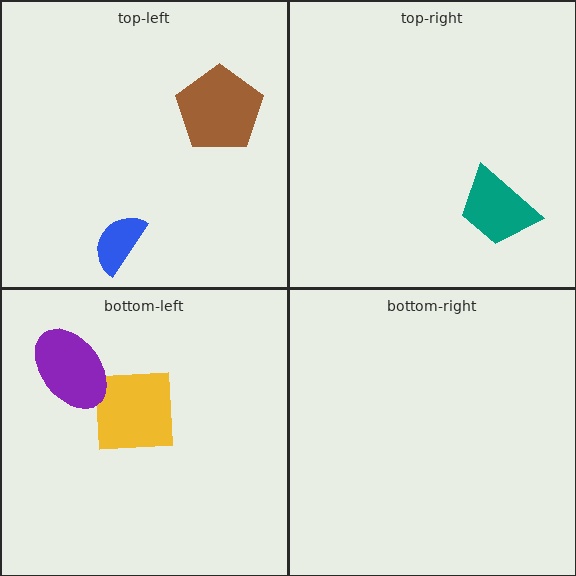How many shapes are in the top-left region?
2.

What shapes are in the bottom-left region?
The yellow square, the purple ellipse.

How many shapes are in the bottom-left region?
2.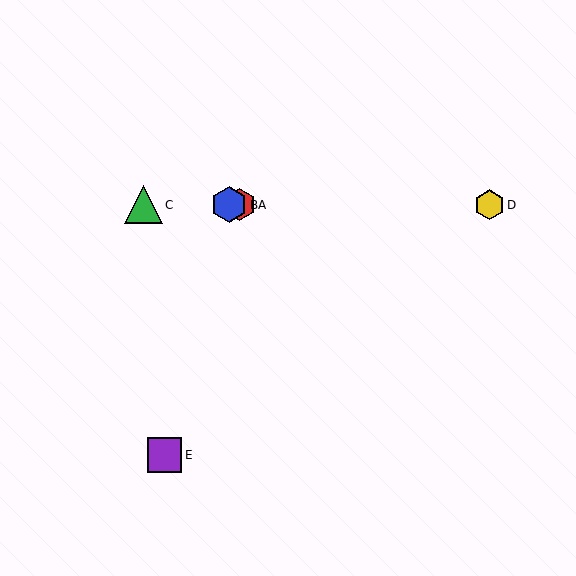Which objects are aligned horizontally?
Objects A, B, C, D are aligned horizontally.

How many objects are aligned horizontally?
4 objects (A, B, C, D) are aligned horizontally.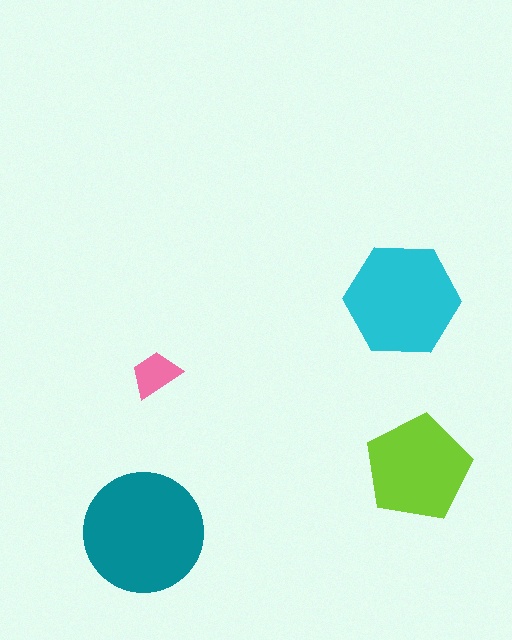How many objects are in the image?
There are 4 objects in the image.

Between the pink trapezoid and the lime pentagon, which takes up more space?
The lime pentagon.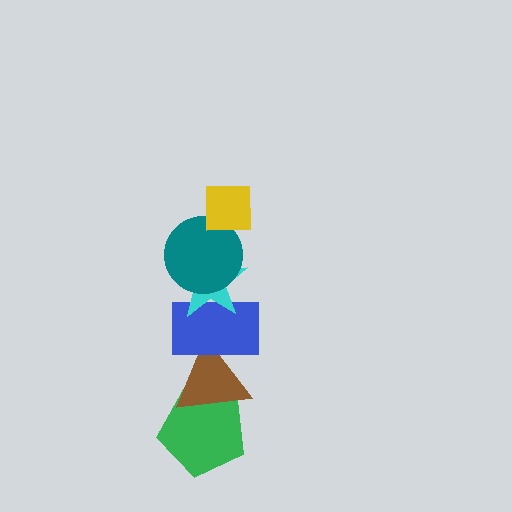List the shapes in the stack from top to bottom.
From top to bottom: the yellow square, the teal circle, the cyan star, the blue rectangle, the brown triangle, the green pentagon.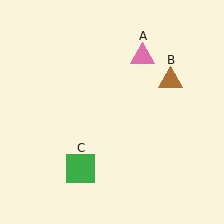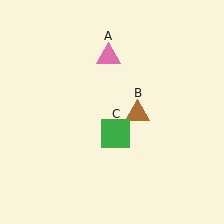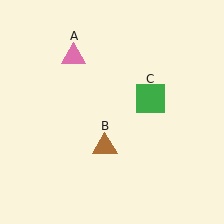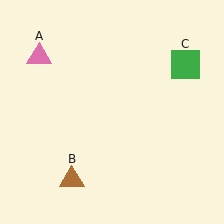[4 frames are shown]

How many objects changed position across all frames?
3 objects changed position: pink triangle (object A), brown triangle (object B), green square (object C).